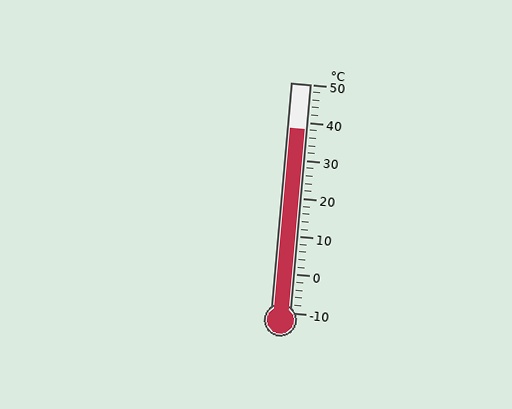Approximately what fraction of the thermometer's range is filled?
The thermometer is filled to approximately 80% of its range.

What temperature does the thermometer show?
The thermometer shows approximately 38°C.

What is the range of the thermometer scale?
The thermometer scale ranges from -10°C to 50°C.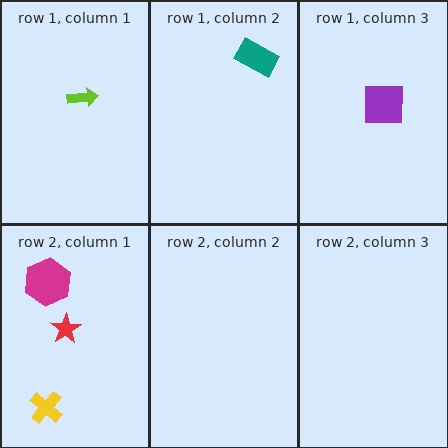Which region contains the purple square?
The row 1, column 3 region.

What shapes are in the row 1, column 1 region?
The lime arrow.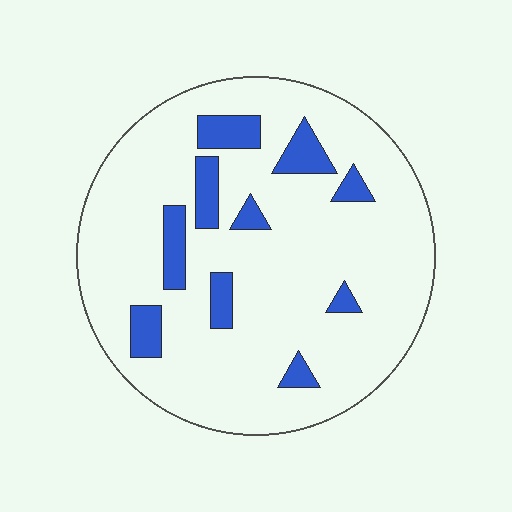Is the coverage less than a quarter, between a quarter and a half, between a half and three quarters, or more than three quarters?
Less than a quarter.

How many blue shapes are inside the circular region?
10.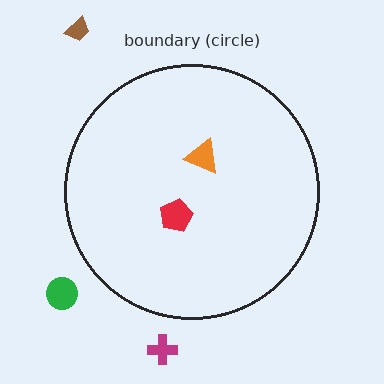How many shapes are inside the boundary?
2 inside, 3 outside.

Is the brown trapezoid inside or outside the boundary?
Outside.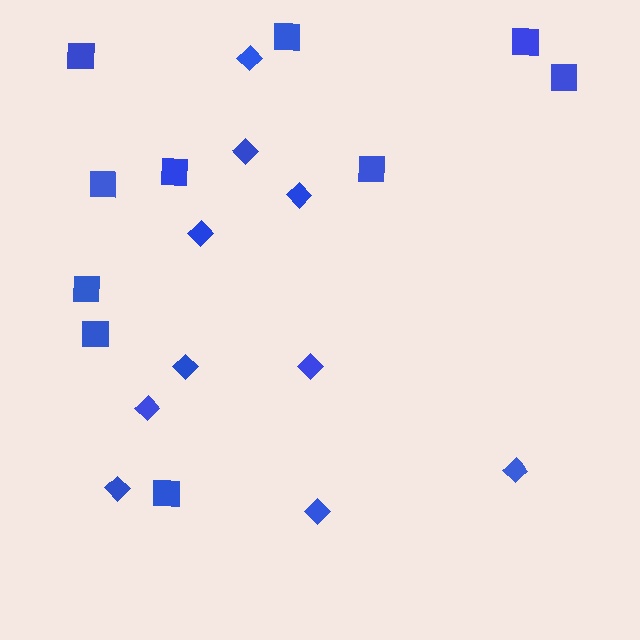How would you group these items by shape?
There are 2 groups: one group of diamonds (10) and one group of squares (10).